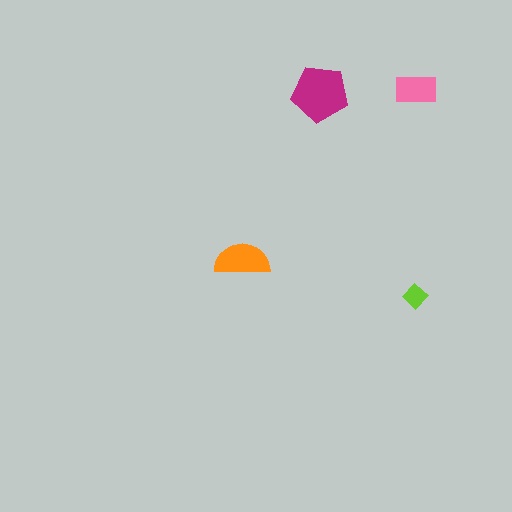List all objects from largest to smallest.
The magenta pentagon, the orange semicircle, the pink rectangle, the lime diamond.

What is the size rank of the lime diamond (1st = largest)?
4th.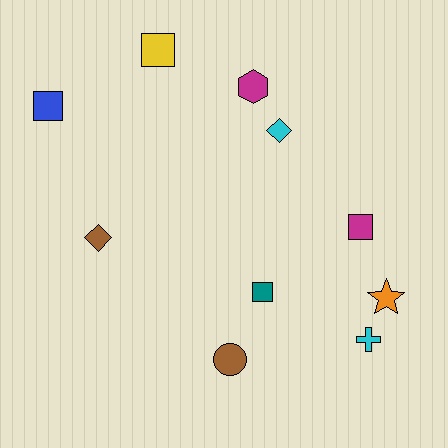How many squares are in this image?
There are 4 squares.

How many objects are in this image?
There are 10 objects.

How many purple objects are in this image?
There are no purple objects.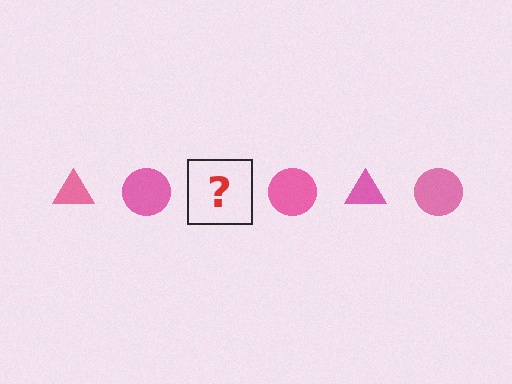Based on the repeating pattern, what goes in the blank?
The blank should be a pink triangle.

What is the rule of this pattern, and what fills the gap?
The rule is that the pattern cycles through triangle, circle shapes in pink. The gap should be filled with a pink triangle.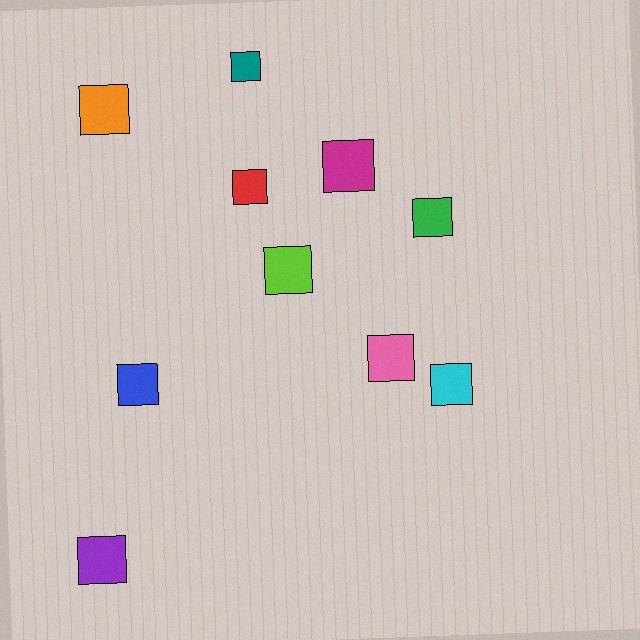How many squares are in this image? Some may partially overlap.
There are 10 squares.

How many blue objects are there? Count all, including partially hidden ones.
There is 1 blue object.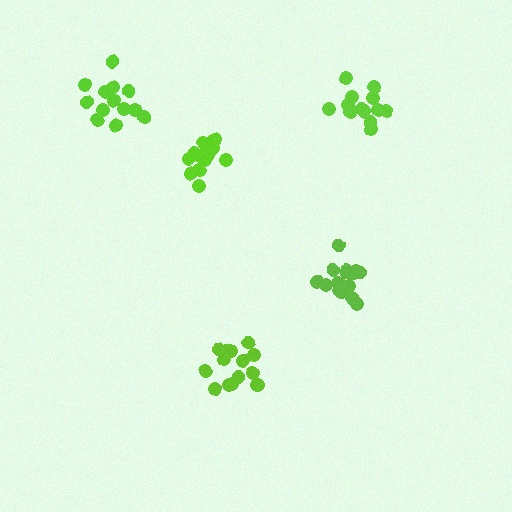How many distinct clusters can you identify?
There are 5 distinct clusters.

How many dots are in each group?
Group 1: 14 dots, Group 2: 15 dots, Group 3: 13 dots, Group 4: 16 dots, Group 5: 17 dots (75 total).